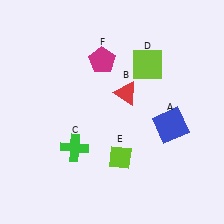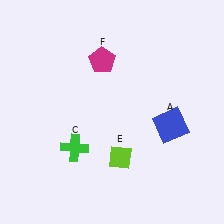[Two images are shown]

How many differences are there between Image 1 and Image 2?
There are 2 differences between the two images.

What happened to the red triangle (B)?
The red triangle (B) was removed in Image 2. It was in the top-right area of Image 1.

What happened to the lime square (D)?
The lime square (D) was removed in Image 2. It was in the top-right area of Image 1.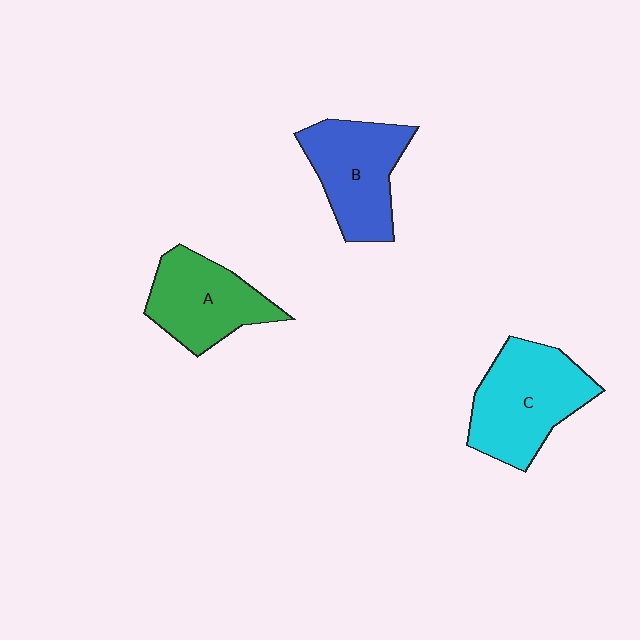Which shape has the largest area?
Shape C (cyan).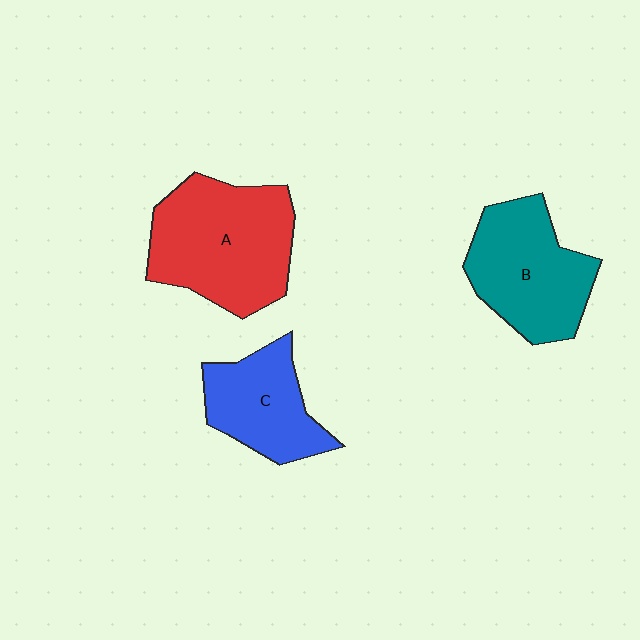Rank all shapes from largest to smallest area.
From largest to smallest: A (red), B (teal), C (blue).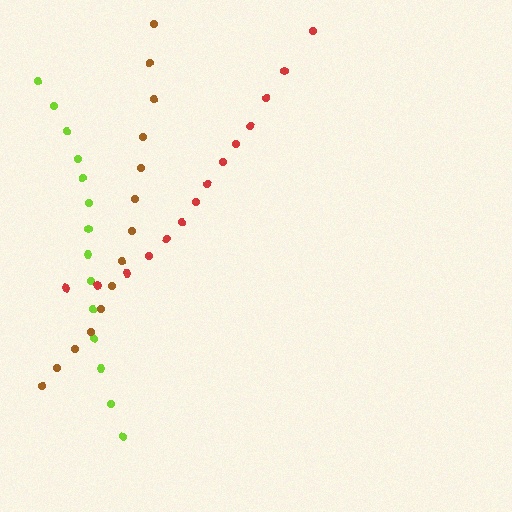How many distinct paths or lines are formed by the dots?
There are 3 distinct paths.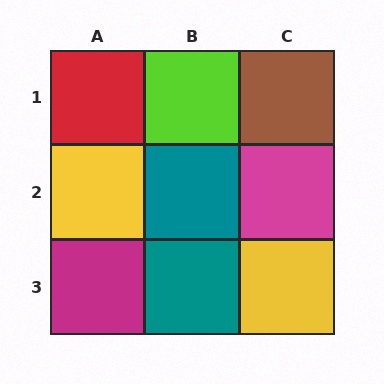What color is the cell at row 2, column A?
Yellow.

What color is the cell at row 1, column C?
Brown.